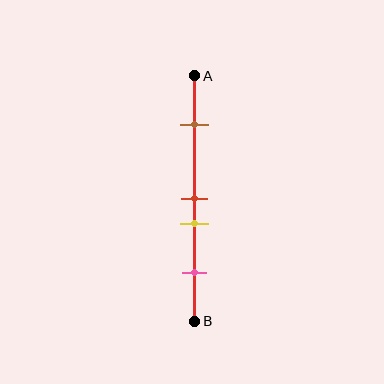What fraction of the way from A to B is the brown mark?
The brown mark is approximately 20% (0.2) of the way from A to B.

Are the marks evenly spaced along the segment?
No, the marks are not evenly spaced.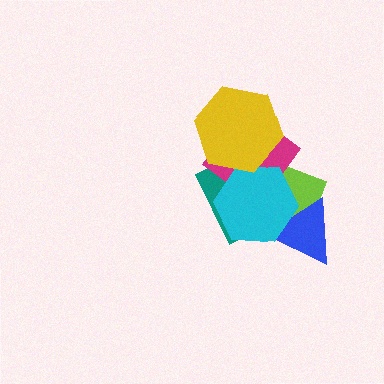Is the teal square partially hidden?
Yes, it is partially covered by another shape.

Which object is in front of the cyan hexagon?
The yellow hexagon is in front of the cyan hexagon.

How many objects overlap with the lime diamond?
4 objects overlap with the lime diamond.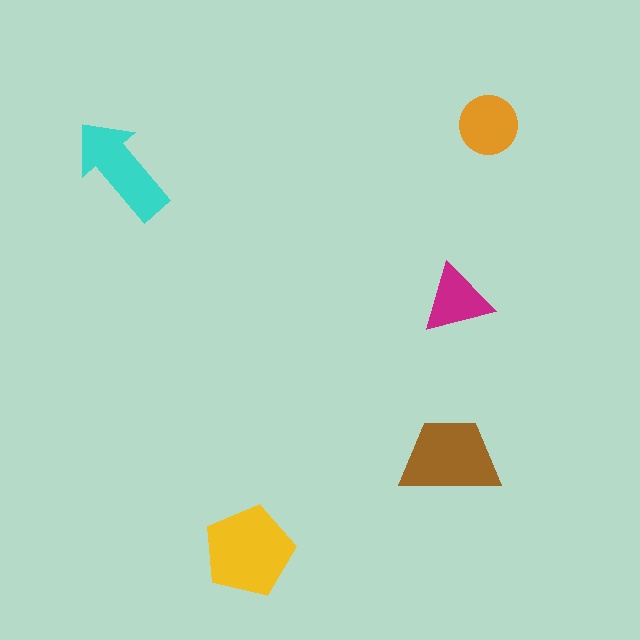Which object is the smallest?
The magenta triangle.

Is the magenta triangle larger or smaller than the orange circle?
Smaller.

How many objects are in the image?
There are 5 objects in the image.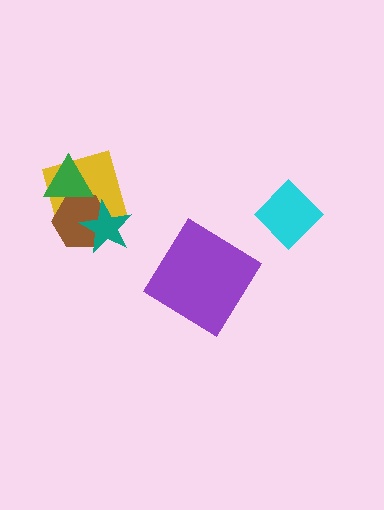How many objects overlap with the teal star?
2 objects overlap with the teal star.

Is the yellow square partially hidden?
Yes, it is partially covered by another shape.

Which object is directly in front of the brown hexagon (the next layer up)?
The teal star is directly in front of the brown hexagon.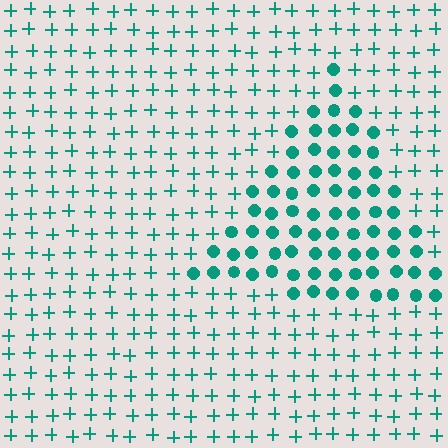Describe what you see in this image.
The image is filled with small teal elements arranged in a uniform grid. A triangle-shaped region contains circles, while the surrounding area contains plus signs. The boundary is defined purely by the change in element shape.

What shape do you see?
I see a triangle.